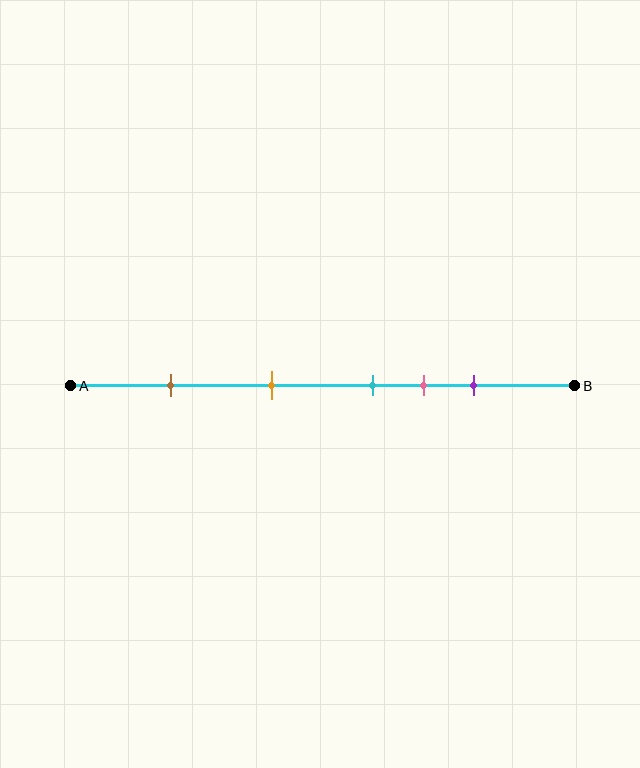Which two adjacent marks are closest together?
The cyan and pink marks are the closest adjacent pair.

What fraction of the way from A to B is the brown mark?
The brown mark is approximately 20% (0.2) of the way from A to B.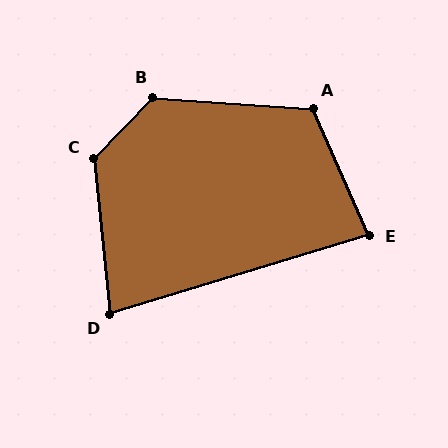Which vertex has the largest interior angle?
C, at approximately 130 degrees.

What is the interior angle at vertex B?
Approximately 130 degrees (obtuse).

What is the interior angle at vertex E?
Approximately 83 degrees (acute).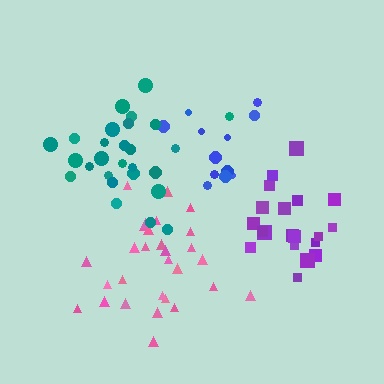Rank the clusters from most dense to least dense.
purple, pink, blue, teal.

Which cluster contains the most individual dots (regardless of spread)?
Pink (30).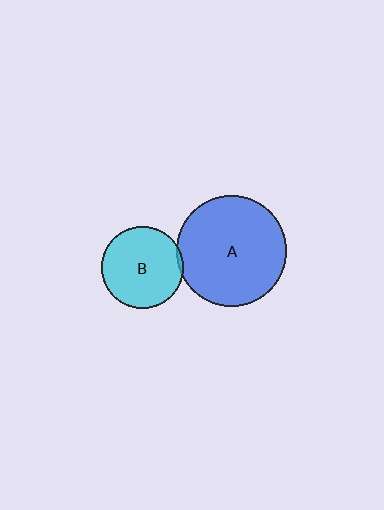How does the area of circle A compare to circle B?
Approximately 1.8 times.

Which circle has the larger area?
Circle A (blue).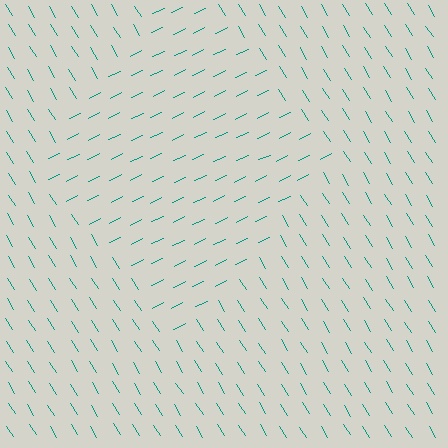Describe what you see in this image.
The image is filled with small teal line segments. A diamond region in the image has lines oriented differently from the surrounding lines, creating a visible texture boundary.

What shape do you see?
I see a diamond.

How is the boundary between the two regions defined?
The boundary is defined purely by a change in line orientation (approximately 84 degrees difference). All lines are the same color and thickness.